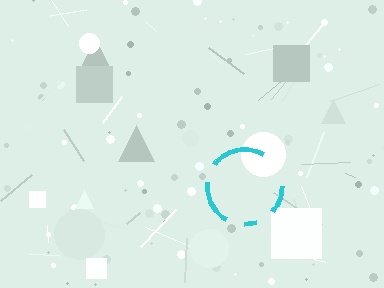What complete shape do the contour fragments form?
The contour fragments form a circle.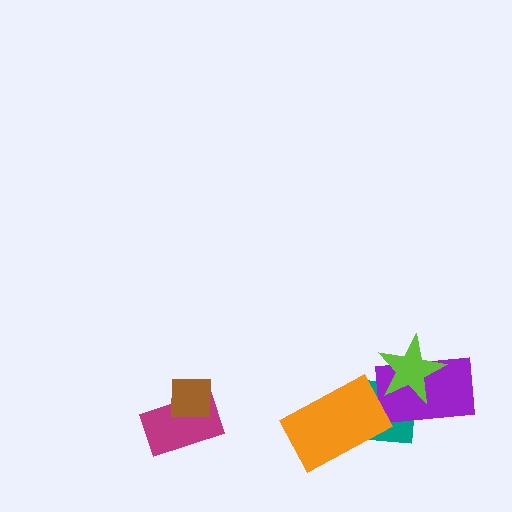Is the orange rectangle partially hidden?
No, no other shape covers it.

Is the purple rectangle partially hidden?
Yes, it is partially covered by another shape.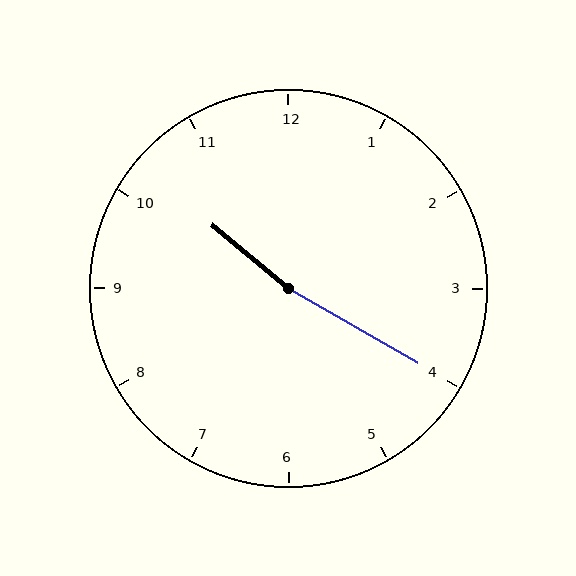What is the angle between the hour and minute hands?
Approximately 170 degrees.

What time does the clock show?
10:20.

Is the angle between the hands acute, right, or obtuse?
It is obtuse.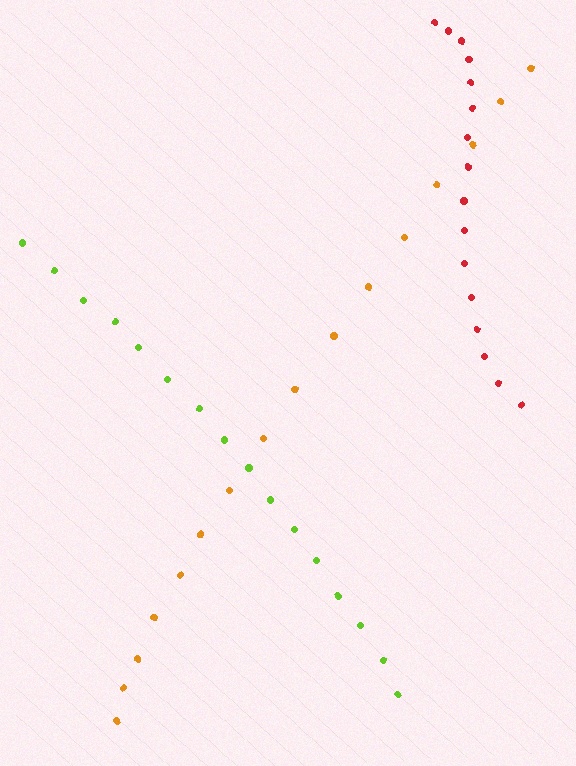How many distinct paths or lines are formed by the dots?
There are 3 distinct paths.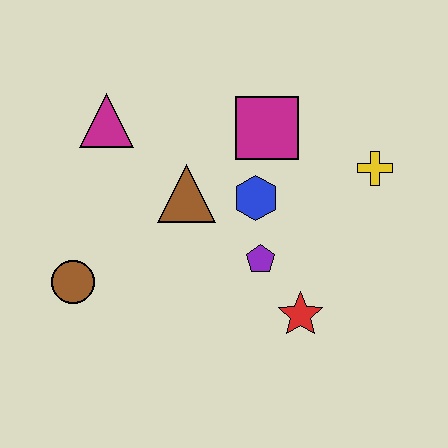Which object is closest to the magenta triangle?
The brown triangle is closest to the magenta triangle.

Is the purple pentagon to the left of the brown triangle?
No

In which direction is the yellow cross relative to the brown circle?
The yellow cross is to the right of the brown circle.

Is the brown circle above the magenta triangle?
No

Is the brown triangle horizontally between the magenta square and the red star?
No